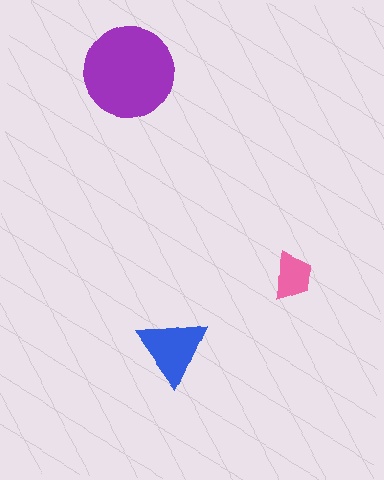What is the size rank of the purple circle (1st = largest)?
1st.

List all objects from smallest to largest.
The pink trapezoid, the blue triangle, the purple circle.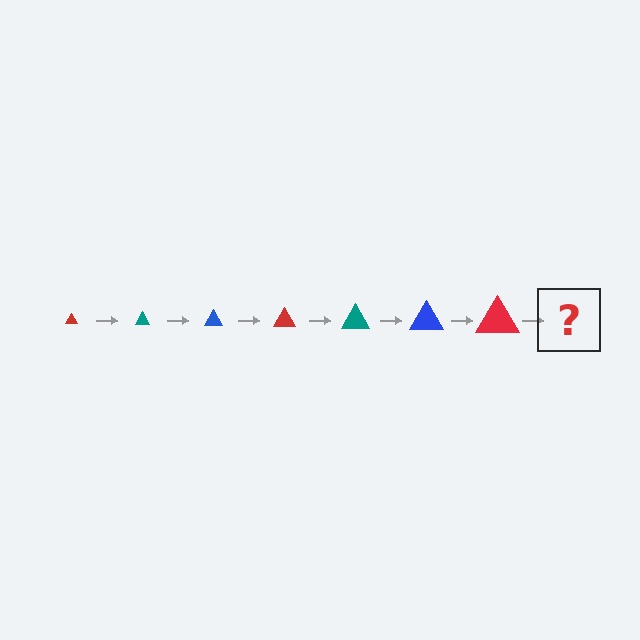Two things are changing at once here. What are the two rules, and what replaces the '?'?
The two rules are that the triangle grows larger each step and the color cycles through red, teal, and blue. The '?' should be a teal triangle, larger than the previous one.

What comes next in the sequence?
The next element should be a teal triangle, larger than the previous one.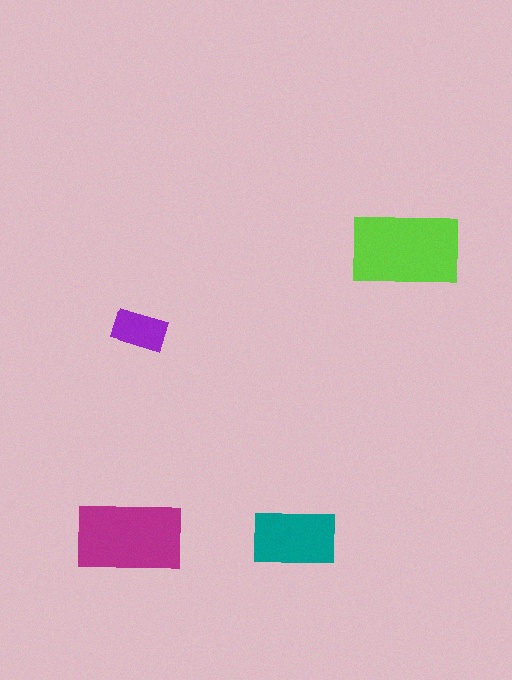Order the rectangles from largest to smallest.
the lime one, the magenta one, the teal one, the purple one.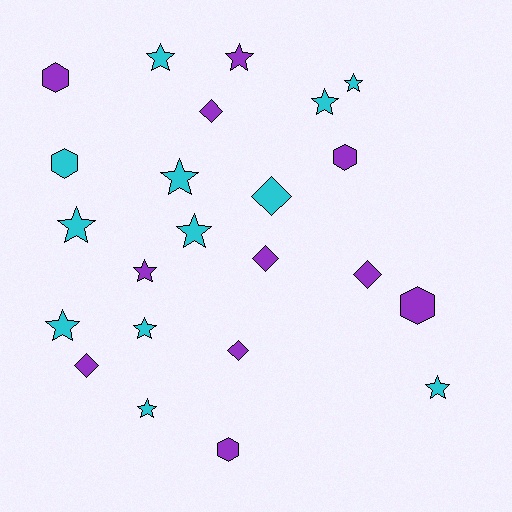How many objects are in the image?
There are 23 objects.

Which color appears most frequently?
Cyan, with 12 objects.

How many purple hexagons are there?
There are 4 purple hexagons.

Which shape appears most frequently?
Star, with 12 objects.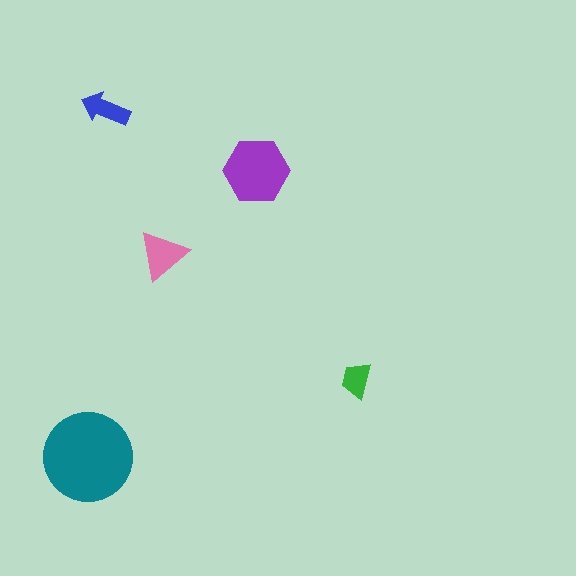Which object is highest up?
The blue arrow is topmost.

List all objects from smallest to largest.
The green trapezoid, the blue arrow, the pink triangle, the purple hexagon, the teal circle.